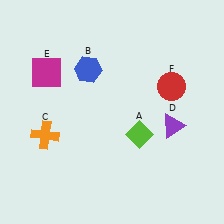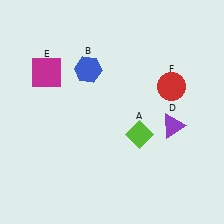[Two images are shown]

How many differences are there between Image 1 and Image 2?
There is 1 difference between the two images.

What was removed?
The orange cross (C) was removed in Image 2.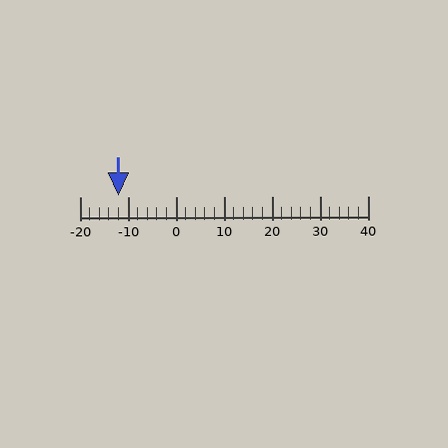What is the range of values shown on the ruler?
The ruler shows values from -20 to 40.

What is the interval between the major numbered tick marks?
The major tick marks are spaced 10 units apart.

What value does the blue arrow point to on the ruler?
The blue arrow points to approximately -12.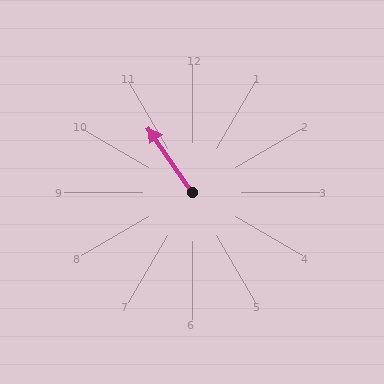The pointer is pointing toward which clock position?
Roughly 11 o'clock.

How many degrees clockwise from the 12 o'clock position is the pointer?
Approximately 325 degrees.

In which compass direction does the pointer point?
Northwest.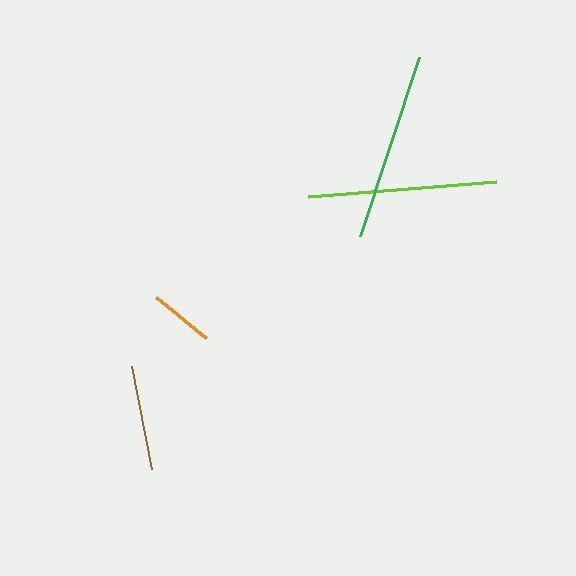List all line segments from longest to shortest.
From longest to shortest: lime, green, brown, orange.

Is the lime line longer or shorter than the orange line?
The lime line is longer than the orange line.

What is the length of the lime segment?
The lime segment is approximately 189 pixels long.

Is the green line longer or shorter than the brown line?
The green line is longer than the brown line.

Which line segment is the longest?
The lime line is the longest at approximately 189 pixels.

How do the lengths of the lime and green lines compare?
The lime and green lines are approximately the same length.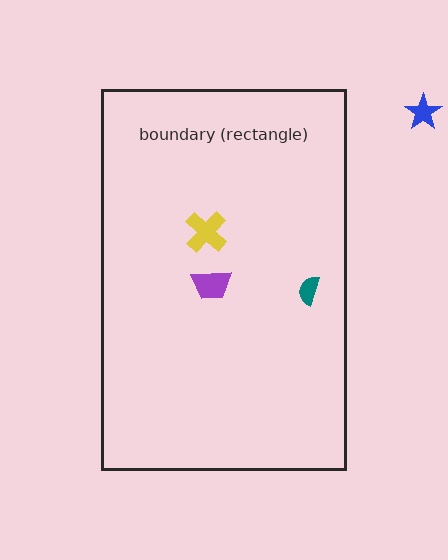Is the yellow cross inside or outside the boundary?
Inside.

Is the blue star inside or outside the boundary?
Outside.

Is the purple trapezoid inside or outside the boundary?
Inside.